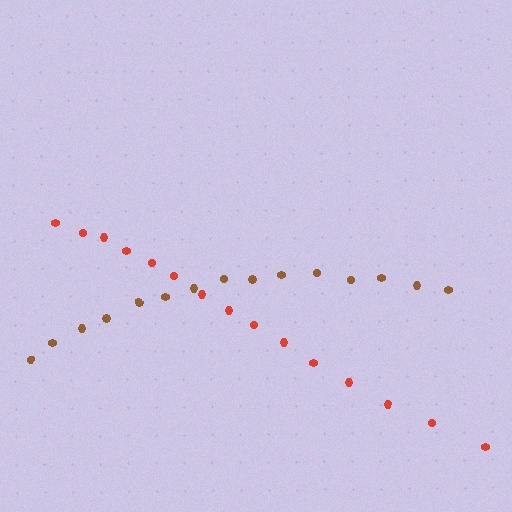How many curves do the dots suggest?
There are 2 distinct paths.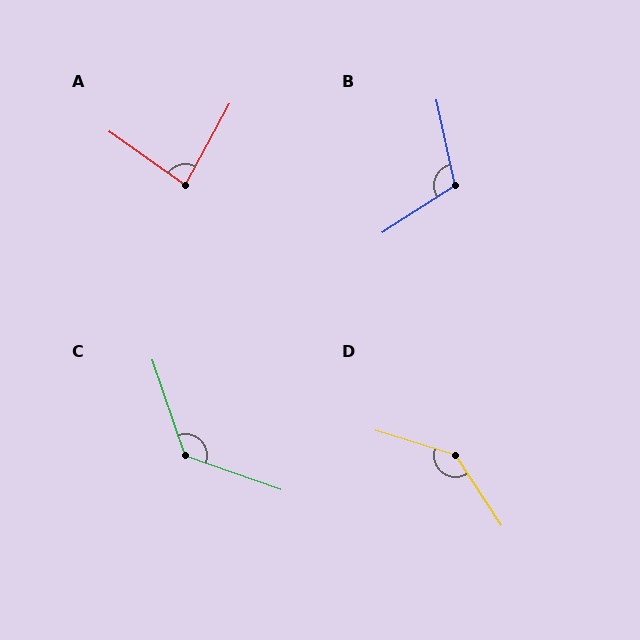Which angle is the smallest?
A, at approximately 83 degrees.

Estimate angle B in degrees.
Approximately 111 degrees.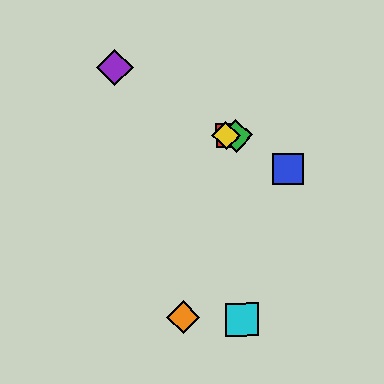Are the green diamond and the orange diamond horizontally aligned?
No, the green diamond is at y≈135 and the orange diamond is at y≈317.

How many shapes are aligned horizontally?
3 shapes (the red square, the green diamond, the yellow diamond) are aligned horizontally.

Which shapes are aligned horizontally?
The red square, the green diamond, the yellow diamond are aligned horizontally.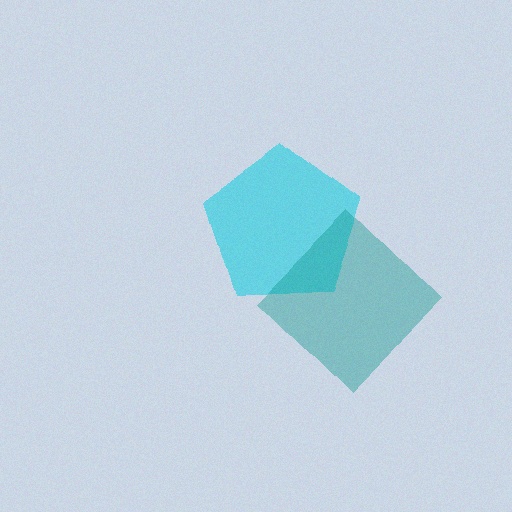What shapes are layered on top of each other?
The layered shapes are: a cyan pentagon, a teal diamond.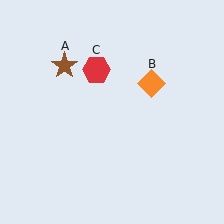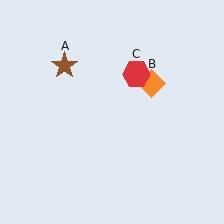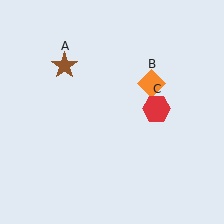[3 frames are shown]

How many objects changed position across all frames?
1 object changed position: red hexagon (object C).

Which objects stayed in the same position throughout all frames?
Brown star (object A) and orange diamond (object B) remained stationary.